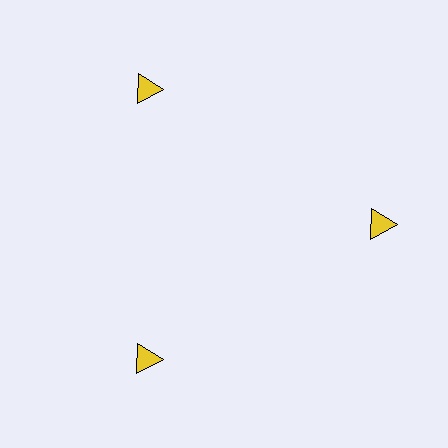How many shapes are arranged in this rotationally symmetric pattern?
There are 3 shapes, arranged in 3 groups of 1.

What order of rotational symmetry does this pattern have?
This pattern has 3-fold rotational symmetry.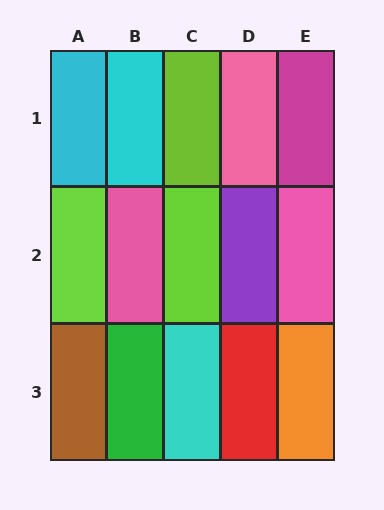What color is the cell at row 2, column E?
Pink.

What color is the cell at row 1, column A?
Cyan.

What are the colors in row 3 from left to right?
Brown, green, cyan, red, orange.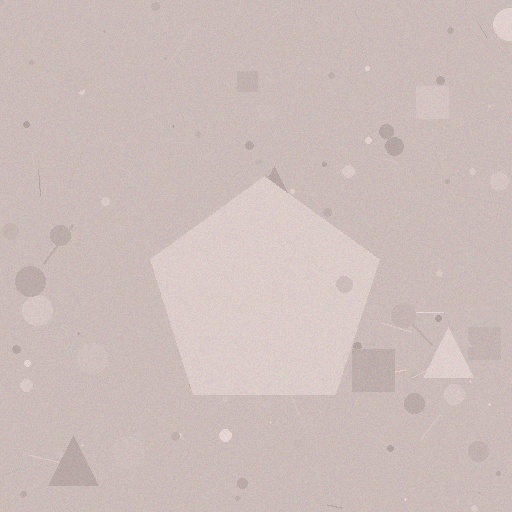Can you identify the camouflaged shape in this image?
The camouflaged shape is a pentagon.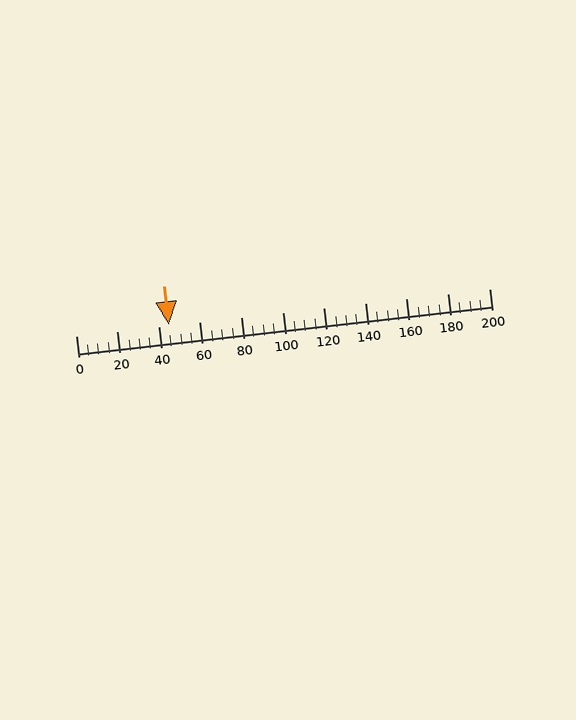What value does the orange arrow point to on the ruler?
The orange arrow points to approximately 45.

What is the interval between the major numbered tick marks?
The major tick marks are spaced 20 units apart.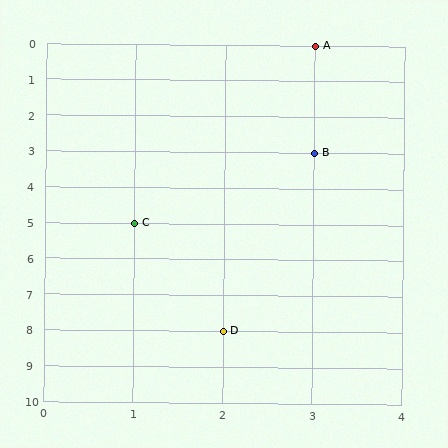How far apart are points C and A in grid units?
Points C and A are 2 columns and 5 rows apart (about 5.4 grid units diagonally).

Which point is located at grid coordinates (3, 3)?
Point B is at (3, 3).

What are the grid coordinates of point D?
Point D is at grid coordinates (2, 8).